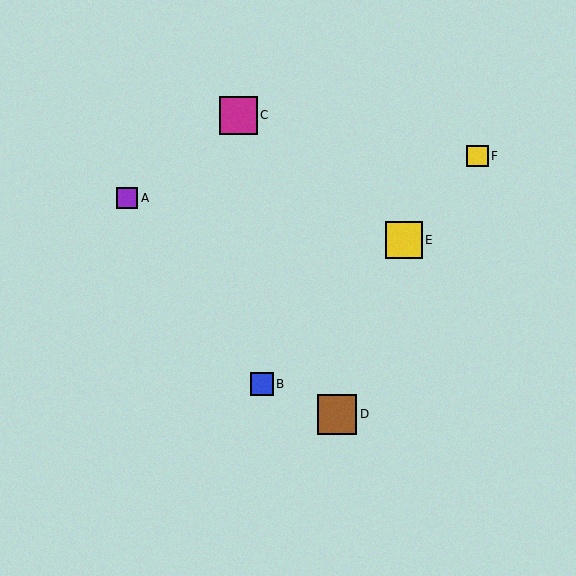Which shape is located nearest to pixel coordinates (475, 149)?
The yellow square (labeled F) at (478, 156) is nearest to that location.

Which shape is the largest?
The brown square (labeled D) is the largest.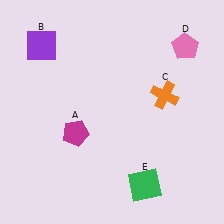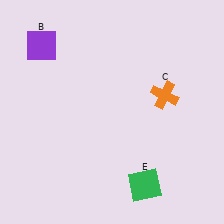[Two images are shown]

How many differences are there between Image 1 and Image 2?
There are 2 differences between the two images.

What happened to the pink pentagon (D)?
The pink pentagon (D) was removed in Image 2. It was in the top-right area of Image 1.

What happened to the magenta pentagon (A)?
The magenta pentagon (A) was removed in Image 2. It was in the bottom-left area of Image 1.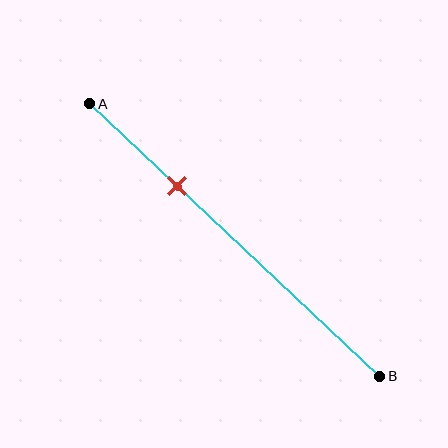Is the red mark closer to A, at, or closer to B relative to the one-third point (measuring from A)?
The red mark is closer to point A than the one-third point of segment AB.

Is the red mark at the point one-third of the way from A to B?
No, the mark is at about 30% from A, not at the 33% one-third point.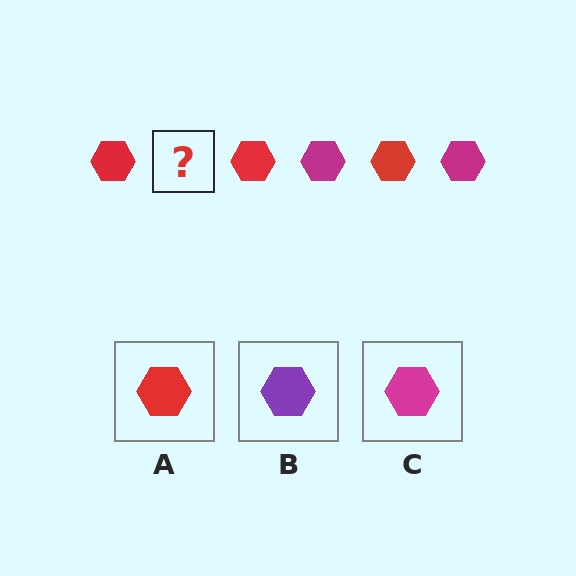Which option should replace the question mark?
Option C.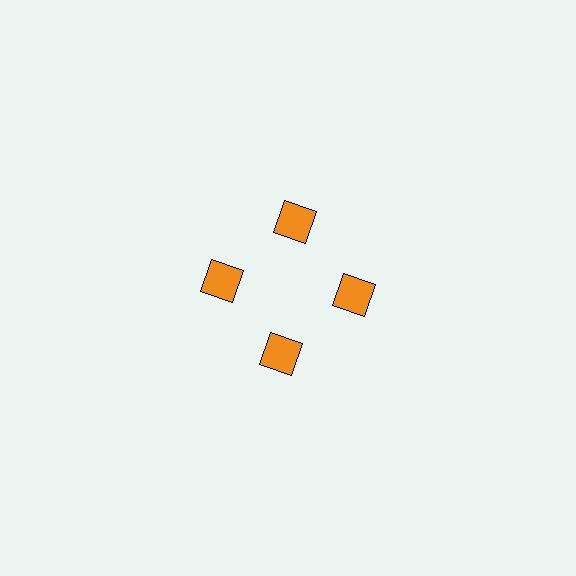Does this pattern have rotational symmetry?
Yes, this pattern has 4-fold rotational symmetry. It looks the same after rotating 90 degrees around the center.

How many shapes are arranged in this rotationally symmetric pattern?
There are 4 shapes, arranged in 4 groups of 1.